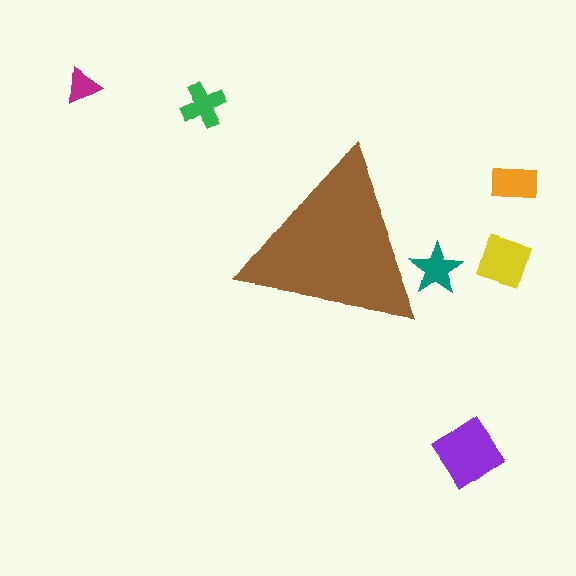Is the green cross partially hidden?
No, the green cross is fully visible.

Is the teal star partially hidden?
Yes, the teal star is partially hidden behind the brown triangle.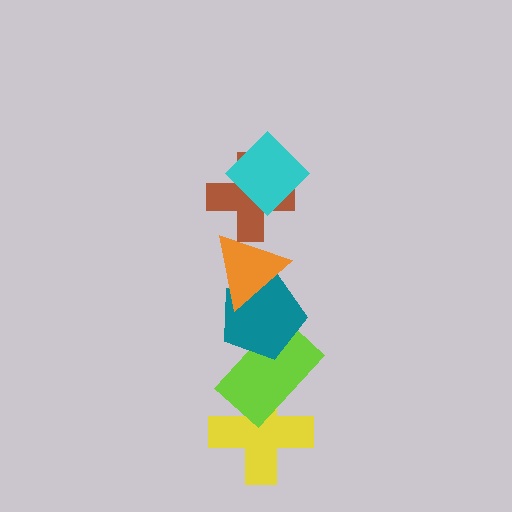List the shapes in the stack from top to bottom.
From top to bottom: the cyan diamond, the brown cross, the orange triangle, the teal pentagon, the lime rectangle, the yellow cross.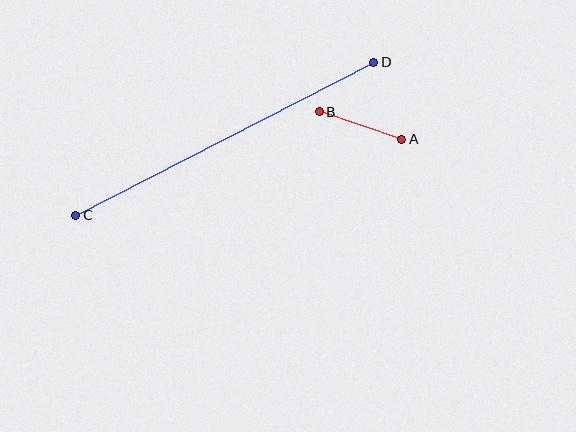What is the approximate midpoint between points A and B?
The midpoint is at approximately (361, 126) pixels.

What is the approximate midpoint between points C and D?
The midpoint is at approximately (225, 139) pixels.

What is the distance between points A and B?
The distance is approximately 87 pixels.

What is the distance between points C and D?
The distance is approximately 335 pixels.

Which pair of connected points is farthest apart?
Points C and D are farthest apart.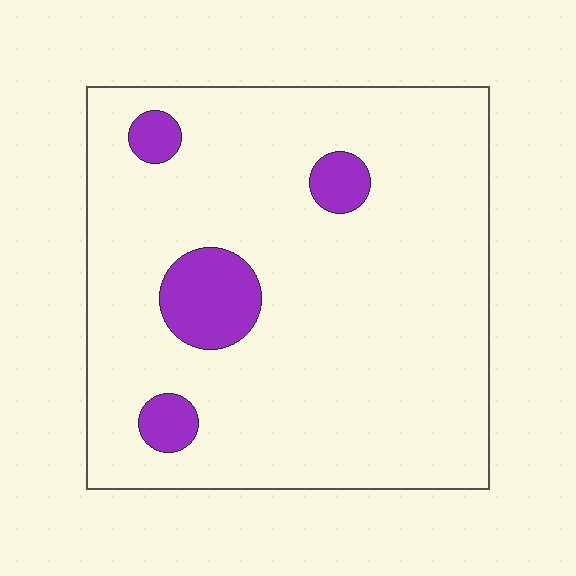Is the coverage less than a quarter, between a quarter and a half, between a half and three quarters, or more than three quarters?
Less than a quarter.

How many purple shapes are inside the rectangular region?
4.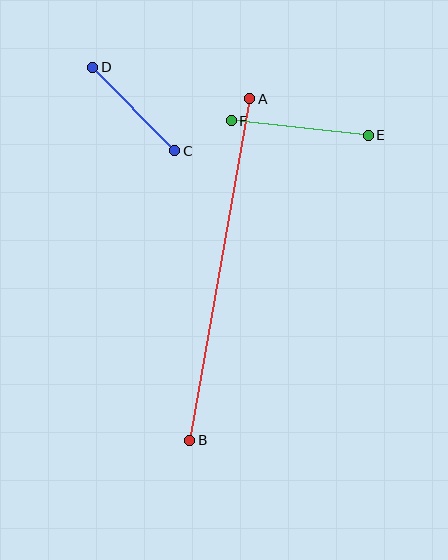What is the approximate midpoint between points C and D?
The midpoint is at approximately (134, 109) pixels.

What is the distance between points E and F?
The distance is approximately 138 pixels.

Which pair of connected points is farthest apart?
Points A and B are farthest apart.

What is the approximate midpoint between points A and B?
The midpoint is at approximately (220, 270) pixels.